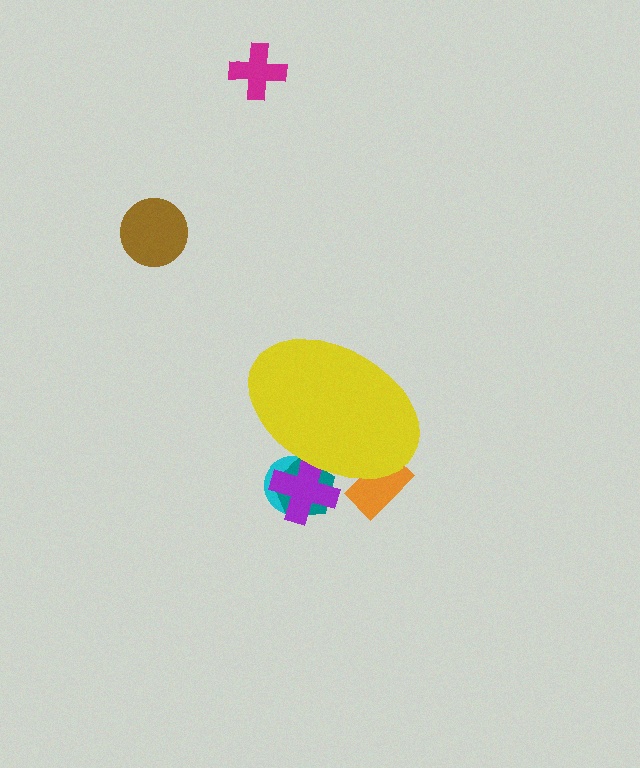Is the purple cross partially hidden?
Yes, the purple cross is partially hidden behind the yellow ellipse.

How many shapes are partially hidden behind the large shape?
4 shapes are partially hidden.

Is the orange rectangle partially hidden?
Yes, the orange rectangle is partially hidden behind the yellow ellipse.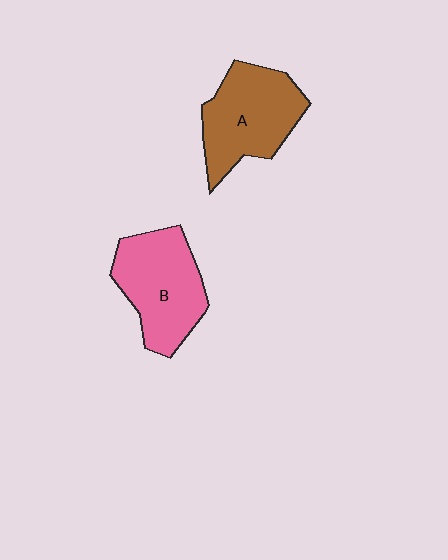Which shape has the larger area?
Shape A (brown).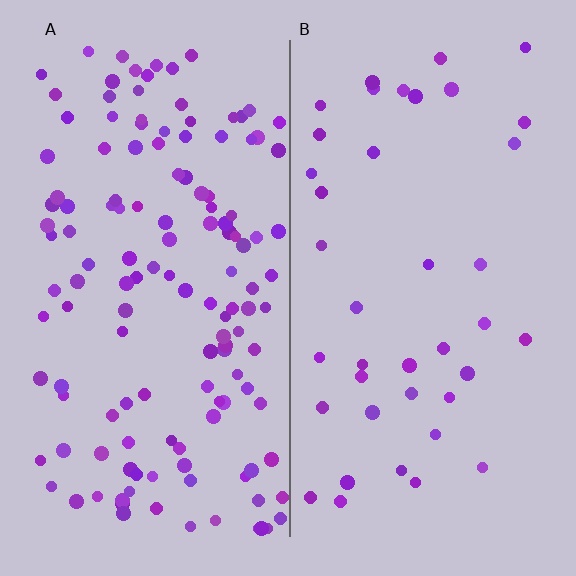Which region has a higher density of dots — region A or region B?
A (the left).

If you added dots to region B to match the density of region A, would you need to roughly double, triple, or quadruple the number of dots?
Approximately triple.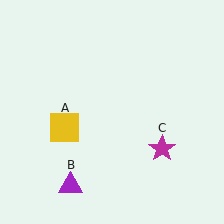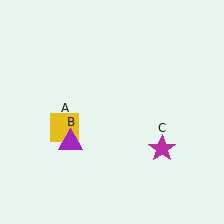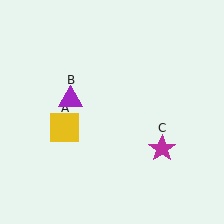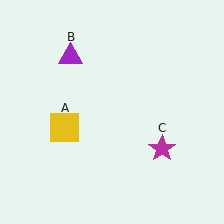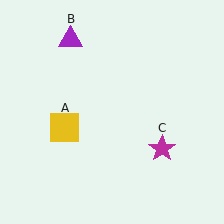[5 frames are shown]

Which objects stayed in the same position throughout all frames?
Yellow square (object A) and magenta star (object C) remained stationary.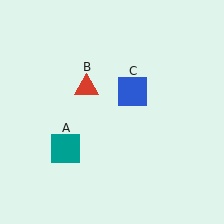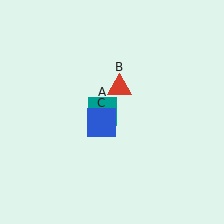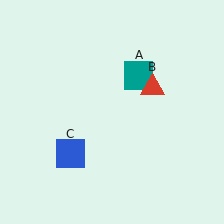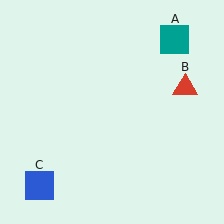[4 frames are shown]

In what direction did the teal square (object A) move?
The teal square (object A) moved up and to the right.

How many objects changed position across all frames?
3 objects changed position: teal square (object A), red triangle (object B), blue square (object C).